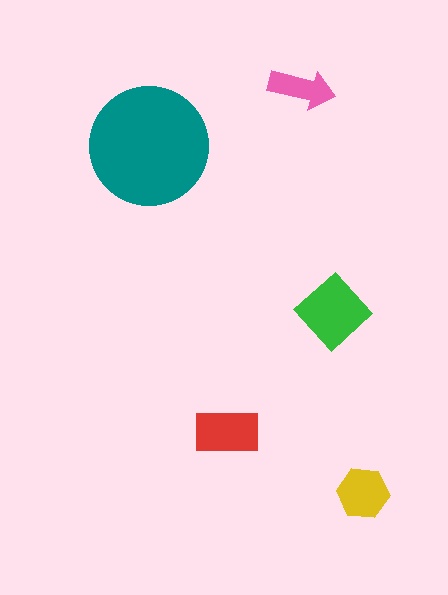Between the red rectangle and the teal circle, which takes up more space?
The teal circle.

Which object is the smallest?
The pink arrow.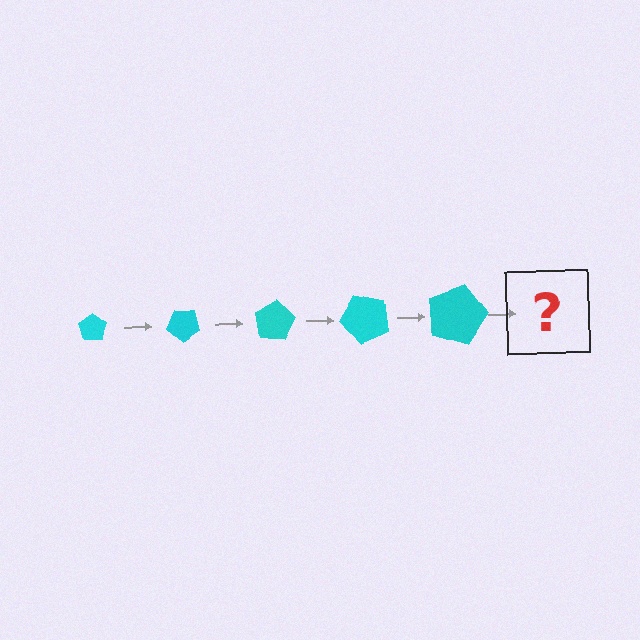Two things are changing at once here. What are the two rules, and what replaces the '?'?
The two rules are that the pentagon grows larger each step and it rotates 40 degrees each step. The '?' should be a pentagon, larger than the previous one and rotated 200 degrees from the start.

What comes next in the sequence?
The next element should be a pentagon, larger than the previous one and rotated 200 degrees from the start.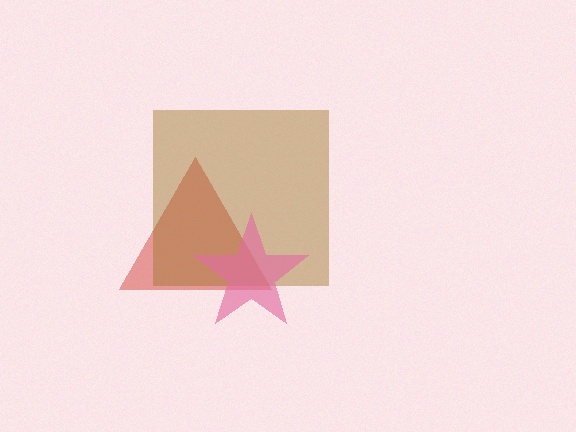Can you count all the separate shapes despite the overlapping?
Yes, there are 3 separate shapes.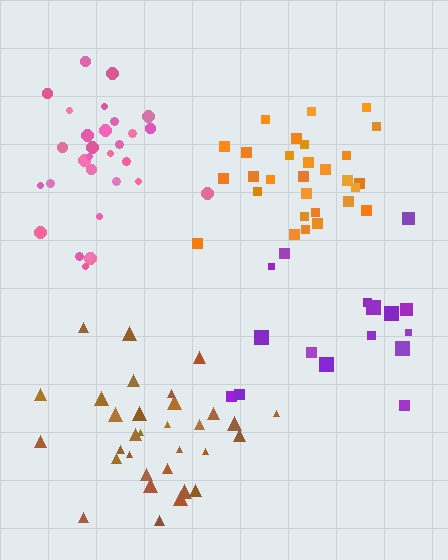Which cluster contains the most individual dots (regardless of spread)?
Brown (32).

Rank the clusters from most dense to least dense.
orange, pink, brown, purple.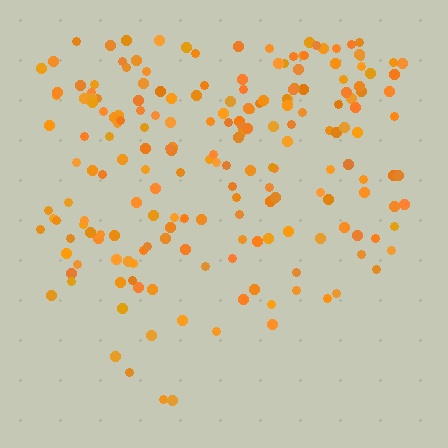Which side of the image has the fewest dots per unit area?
The bottom.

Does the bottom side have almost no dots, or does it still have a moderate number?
Still a moderate number, just noticeably fewer than the top.